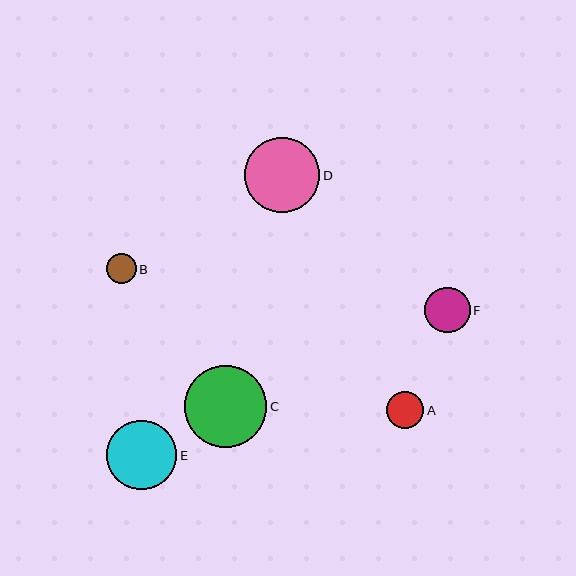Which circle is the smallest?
Circle B is the smallest with a size of approximately 30 pixels.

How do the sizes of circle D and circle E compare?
Circle D and circle E are approximately the same size.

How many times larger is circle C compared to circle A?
Circle C is approximately 2.2 times the size of circle A.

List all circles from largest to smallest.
From largest to smallest: C, D, E, F, A, B.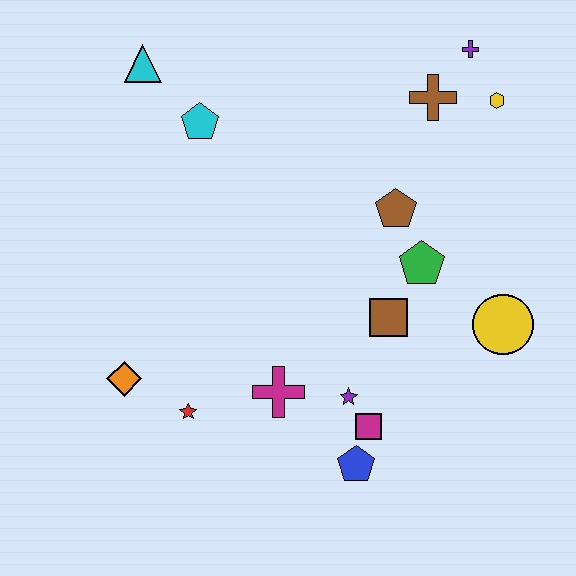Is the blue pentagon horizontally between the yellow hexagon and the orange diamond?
Yes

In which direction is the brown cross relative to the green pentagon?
The brown cross is above the green pentagon.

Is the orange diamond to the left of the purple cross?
Yes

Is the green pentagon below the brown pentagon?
Yes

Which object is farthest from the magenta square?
The cyan triangle is farthest from the magenta square.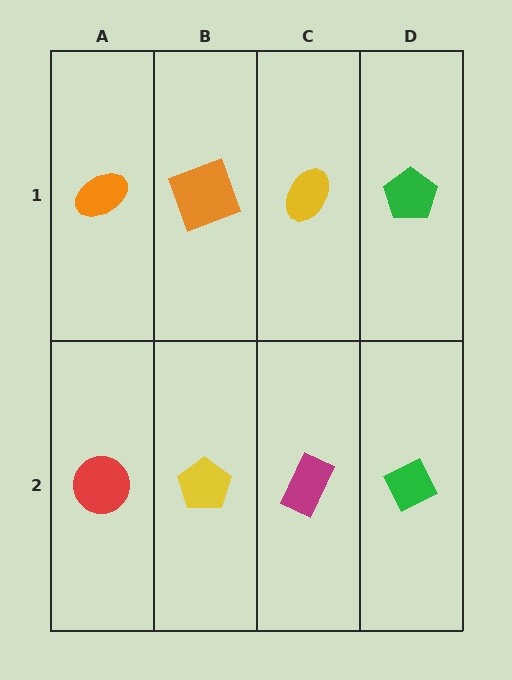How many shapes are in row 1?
4 shapes.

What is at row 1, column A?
An orange ellipse.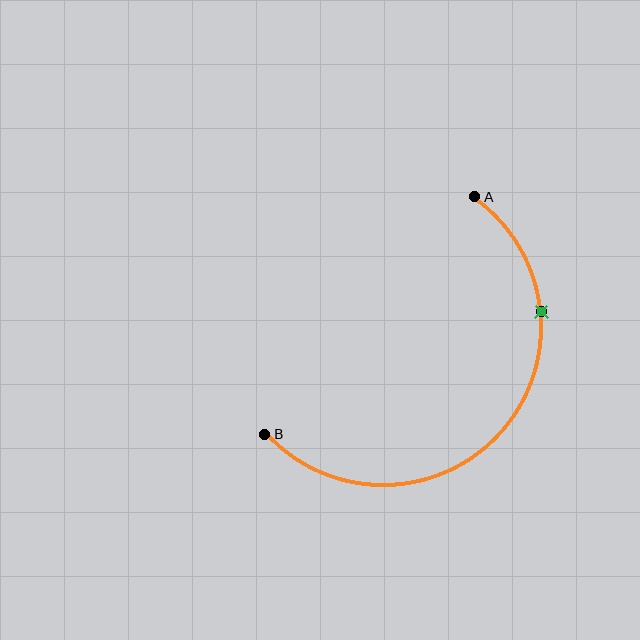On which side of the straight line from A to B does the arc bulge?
The arc bulges below and to the right of the straight line connecting A and B.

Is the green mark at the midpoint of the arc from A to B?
No. The green mark lies on the arc but is closer to endpoint A. The arc midpoint would be at the point on the curve equidistant along the arc from both A and B.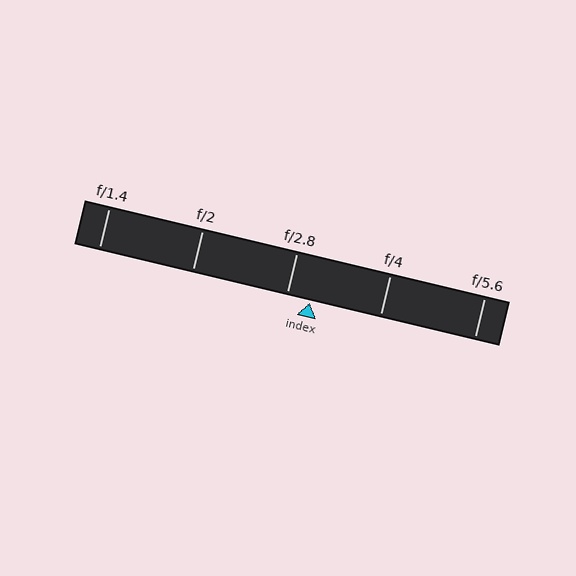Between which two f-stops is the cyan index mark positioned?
The index mark is between f/2.8 and f/4.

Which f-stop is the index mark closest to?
The index mark is closest to f/2.8.